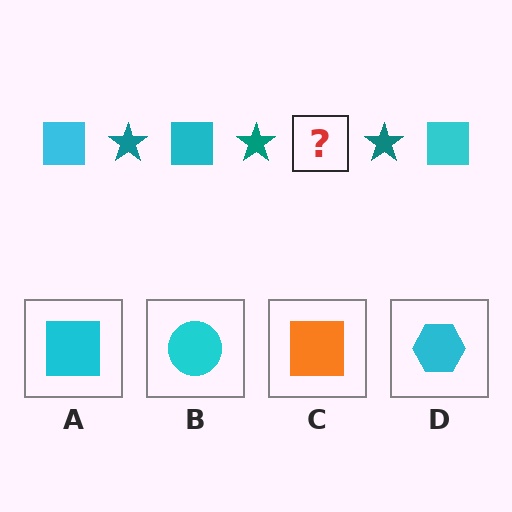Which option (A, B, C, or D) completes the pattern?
A.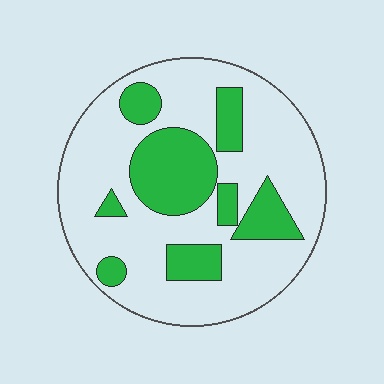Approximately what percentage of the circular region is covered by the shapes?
Approximately 30%.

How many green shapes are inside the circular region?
8.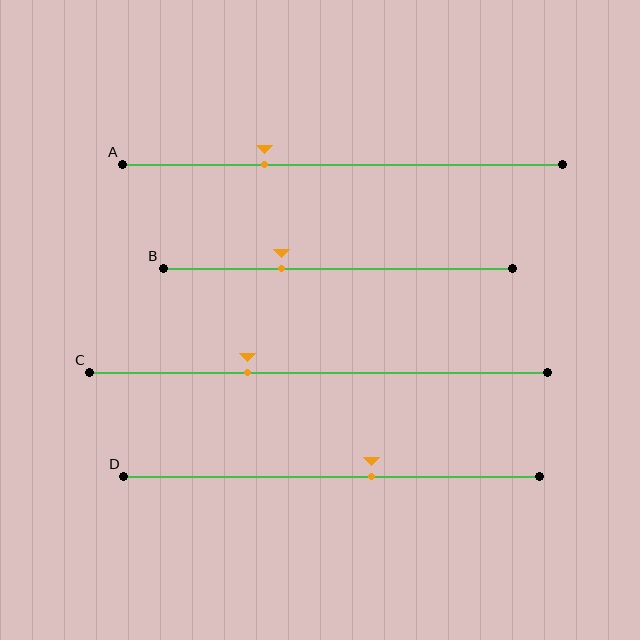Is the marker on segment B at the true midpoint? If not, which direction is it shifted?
No, the marker on segment B is shifted to the left by about 16% of the segment length.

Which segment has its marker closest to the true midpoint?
Segment D has its marker closest to the true midpoint.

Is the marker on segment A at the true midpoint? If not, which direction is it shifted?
No, the marker on segment A is shifted to the left by about 18% of the segment length.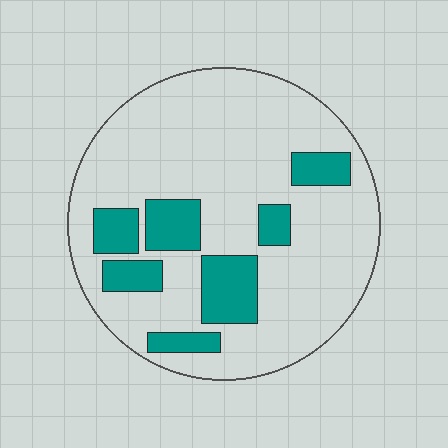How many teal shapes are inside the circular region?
7.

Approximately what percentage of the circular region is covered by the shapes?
Approximately 20%.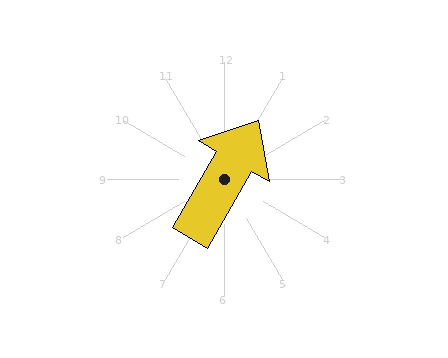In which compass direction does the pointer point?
Northeast.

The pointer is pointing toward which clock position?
Roughly 1 o'clock.